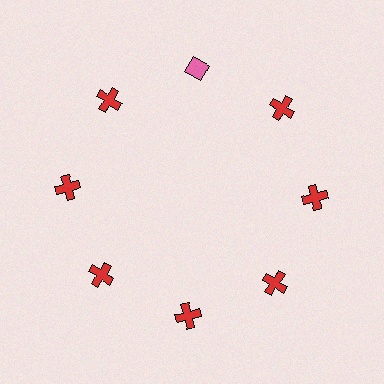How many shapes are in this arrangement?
There are 8 shapes arranged in a ring pattern.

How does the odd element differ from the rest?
It differs in both color (pink instead of red) and shape (diamond instead of cross).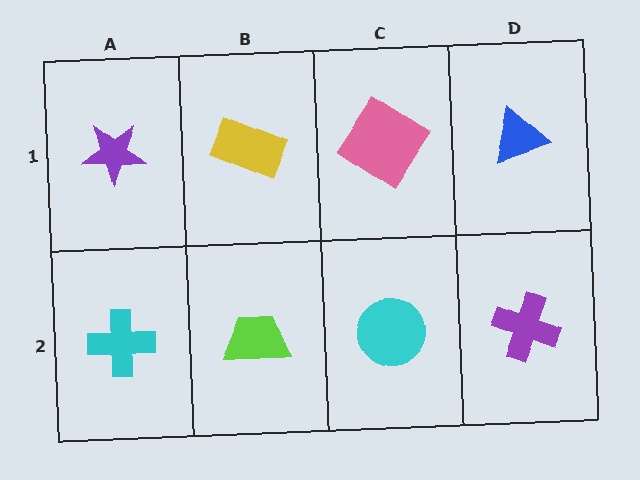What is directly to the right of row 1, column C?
A blue triangle.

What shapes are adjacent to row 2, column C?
A pink diamond (row 1, column C), a lime trapezoid (row 2, column B), a purple cross (row 2, column D).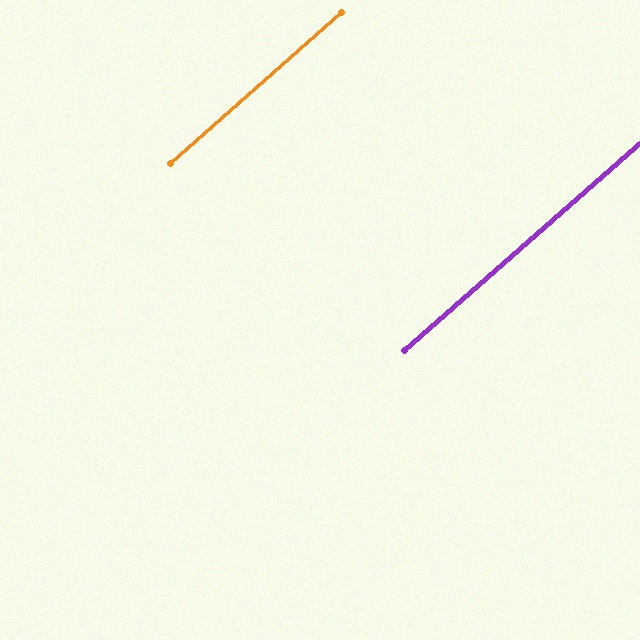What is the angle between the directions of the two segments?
Approximately 0 degrees.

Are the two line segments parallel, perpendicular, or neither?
Parallel — their directions differ by only 0.1°.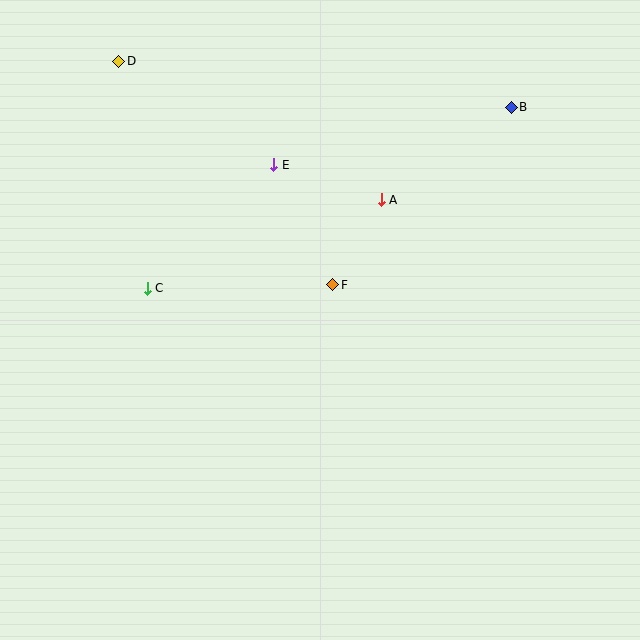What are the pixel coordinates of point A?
Point A is at (381, 200).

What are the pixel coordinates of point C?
Point C is at (147, 288).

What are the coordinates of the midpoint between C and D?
The midpoint between C and D is at (133, 175).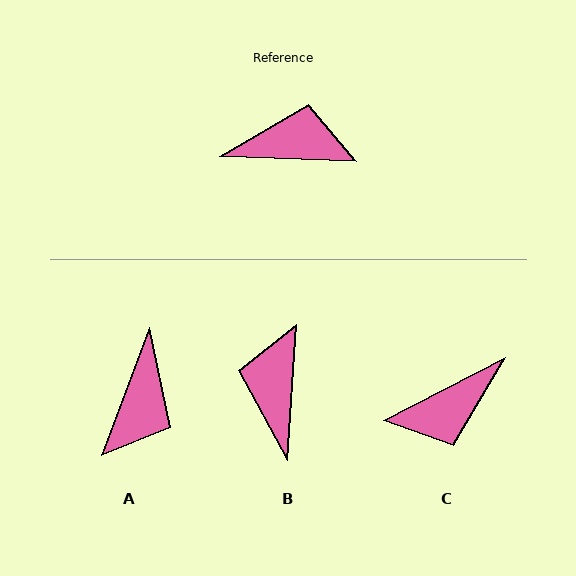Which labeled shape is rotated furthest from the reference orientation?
C, about 151 degrees away.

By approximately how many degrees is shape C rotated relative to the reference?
Approximately 151 degrees clockwise.